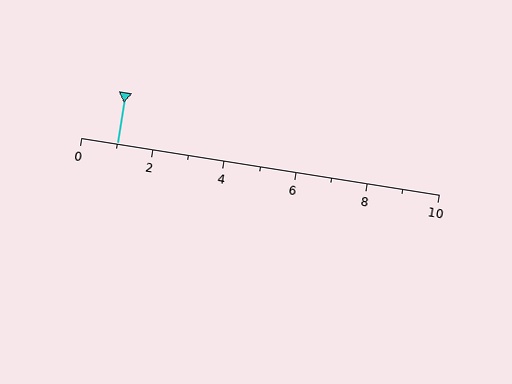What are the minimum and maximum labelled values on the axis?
The axis runs from 0 to 10.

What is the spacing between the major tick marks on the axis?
The major ticks are spaced 2 apart.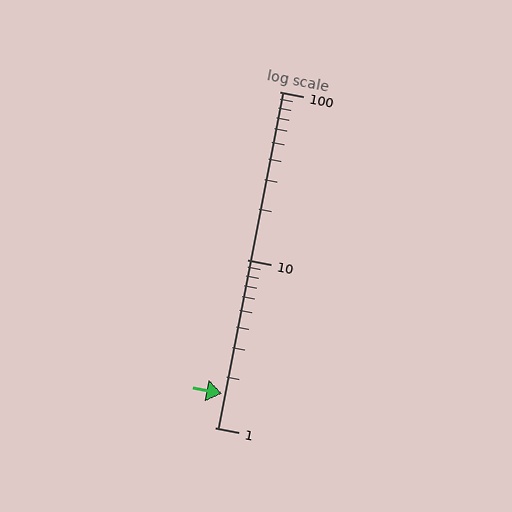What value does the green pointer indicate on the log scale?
The pointer indicates approximately 1.6.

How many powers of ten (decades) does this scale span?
The scale spans 2 decades, from 1 to 100.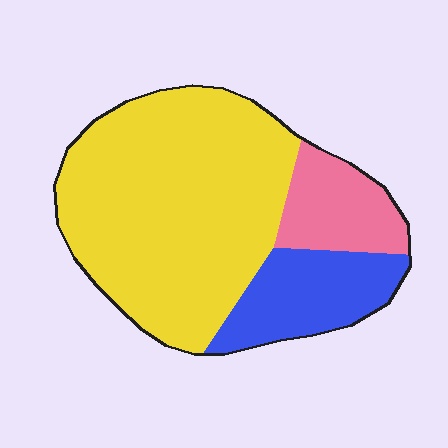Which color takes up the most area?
Yellow, at roughly 65%.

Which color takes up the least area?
Pink, at roughly 15%.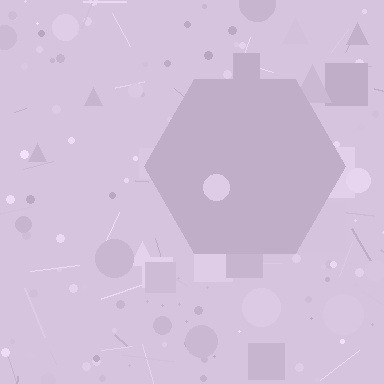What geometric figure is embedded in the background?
A hexagon is embedded in the background.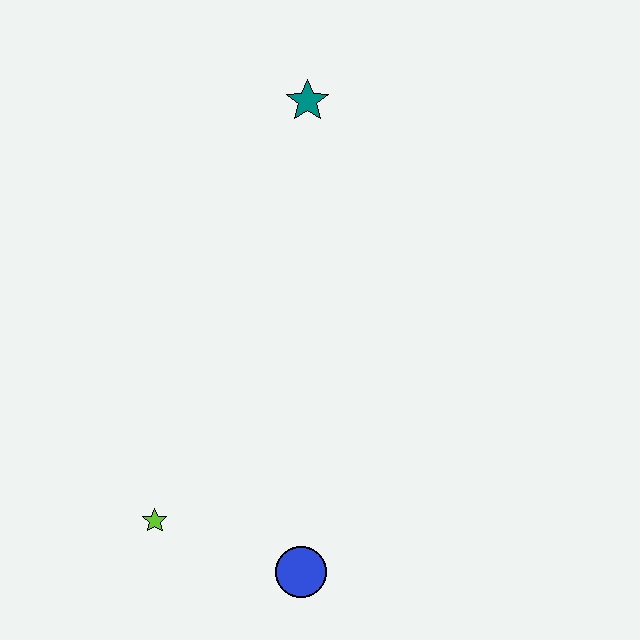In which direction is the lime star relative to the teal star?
The lime star is below the teal star.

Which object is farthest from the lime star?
The teal star is farthest from the lime star.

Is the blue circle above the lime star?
No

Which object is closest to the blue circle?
The lime star is closest to the blue circle.